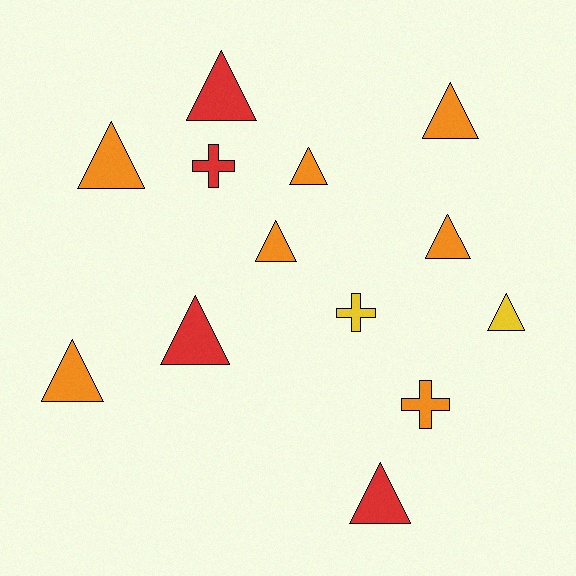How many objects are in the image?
There are 13 objects.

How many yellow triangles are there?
There is 1 yellow triangle.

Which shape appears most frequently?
Triangle, with 10 objects.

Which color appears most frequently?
Orange, with 7 objects.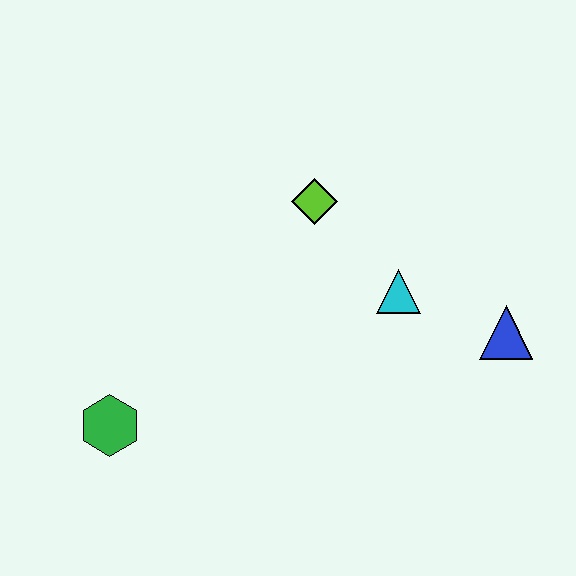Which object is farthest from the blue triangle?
The green hexagon is farthest from the blue triangle.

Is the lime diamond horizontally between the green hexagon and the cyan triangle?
Yes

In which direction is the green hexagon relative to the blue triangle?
The green hexagon is to the left of the blue triangle.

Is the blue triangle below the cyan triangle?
Yes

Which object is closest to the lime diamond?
The cyan triangle is closest to the lime diamond.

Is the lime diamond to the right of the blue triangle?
No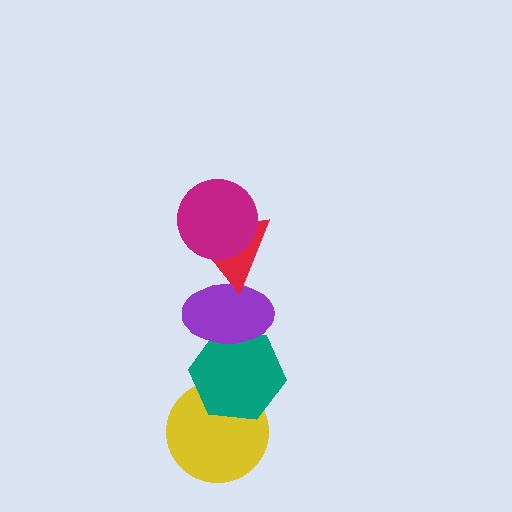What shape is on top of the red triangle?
The magenta circle is on top of the red triangle.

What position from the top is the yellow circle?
The yellow circle is 5th from the top.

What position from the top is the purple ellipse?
The purple ellipse is 3rd from the top.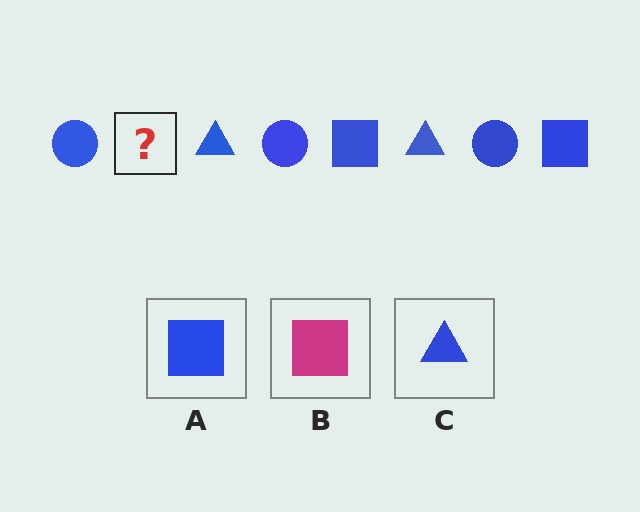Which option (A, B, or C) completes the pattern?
A.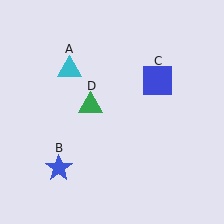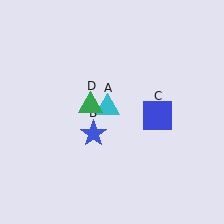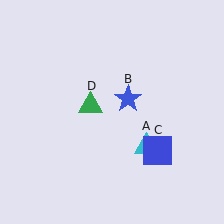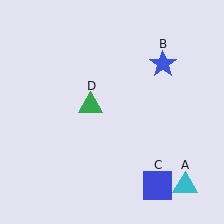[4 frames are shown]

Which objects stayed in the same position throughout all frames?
Green triangle (object D) remained stationary.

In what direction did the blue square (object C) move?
The blue square (object C) moved down.